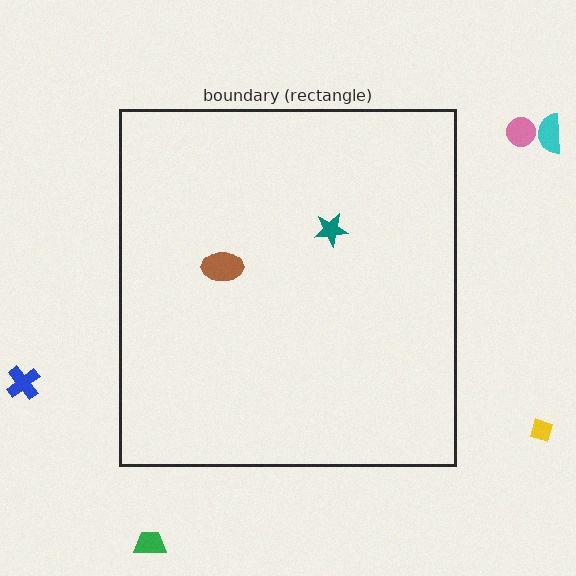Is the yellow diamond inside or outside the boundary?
Outside.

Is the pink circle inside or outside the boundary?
Outside.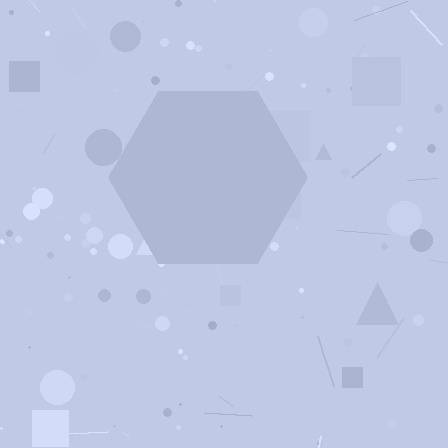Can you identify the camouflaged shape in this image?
The camouflaged shape is a hexagon.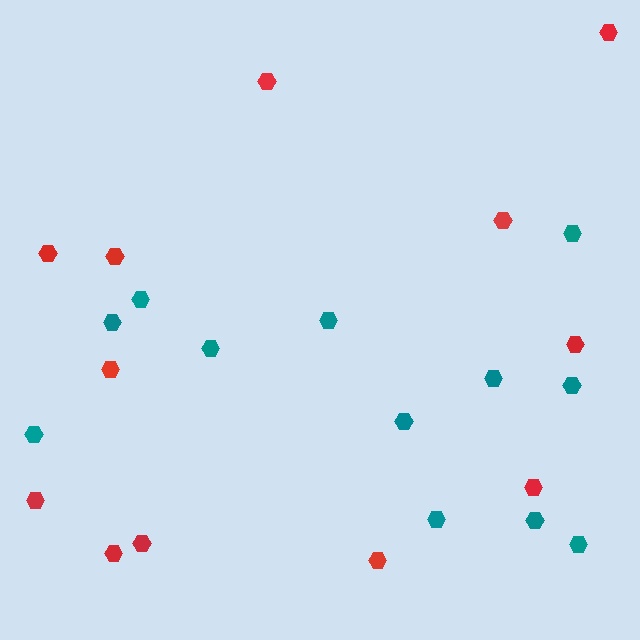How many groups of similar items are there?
There are 2 groups: one group of red hexagons (12) and one group of teal hexagons (12).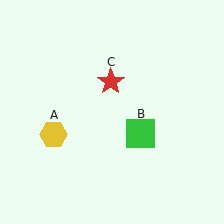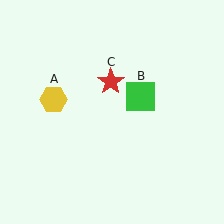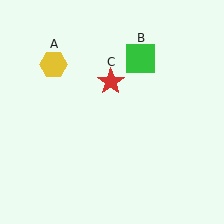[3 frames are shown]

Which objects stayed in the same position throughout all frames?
Red star (object C) remained stationary.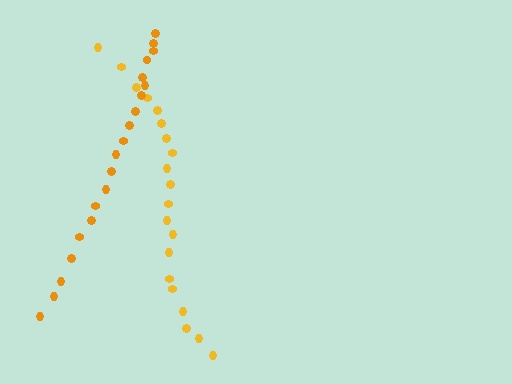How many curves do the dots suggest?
There are 2 distinct paths.